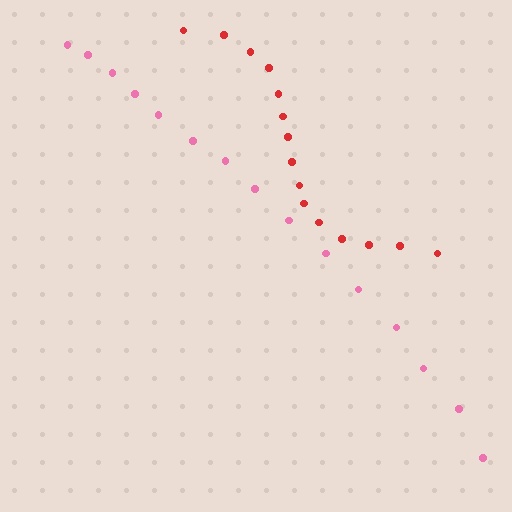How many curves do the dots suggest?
There are 2 distinct paths.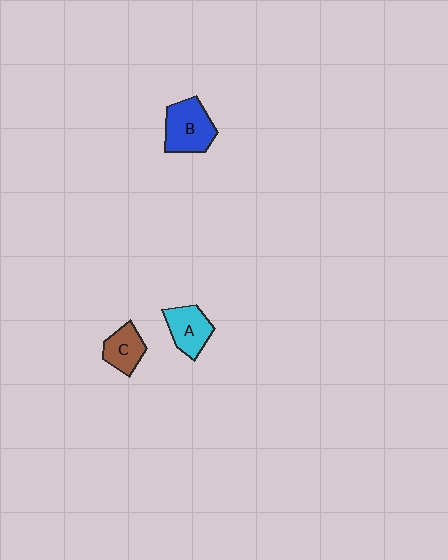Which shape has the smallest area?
Shape C (brown).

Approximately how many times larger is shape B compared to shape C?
Approximately 1.5 times.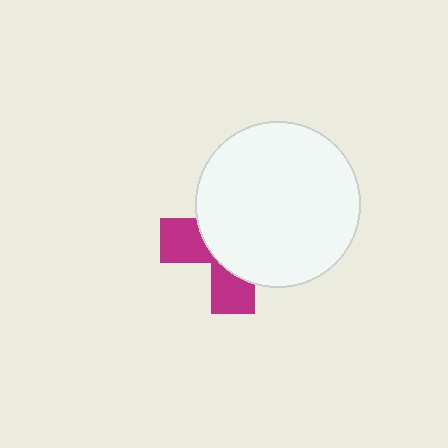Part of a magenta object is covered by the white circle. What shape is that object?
It is a cross.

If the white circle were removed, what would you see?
You would see the complete magenta cross.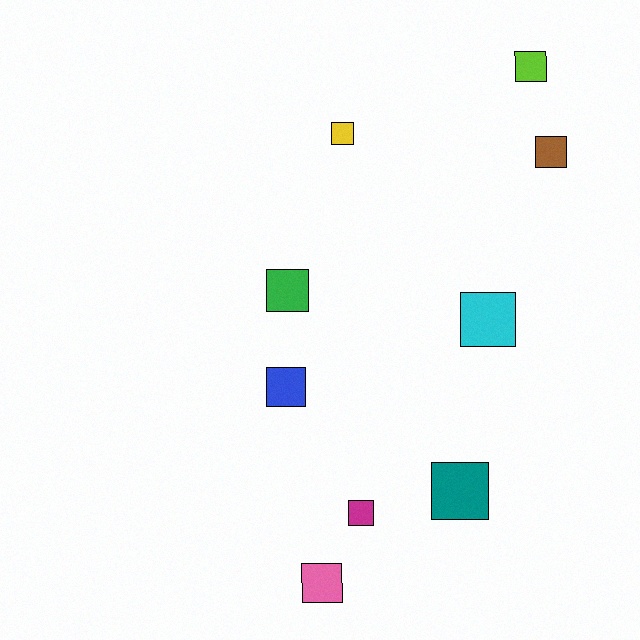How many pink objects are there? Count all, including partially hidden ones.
There is 1 pink object.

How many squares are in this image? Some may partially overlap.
There are 9 squares.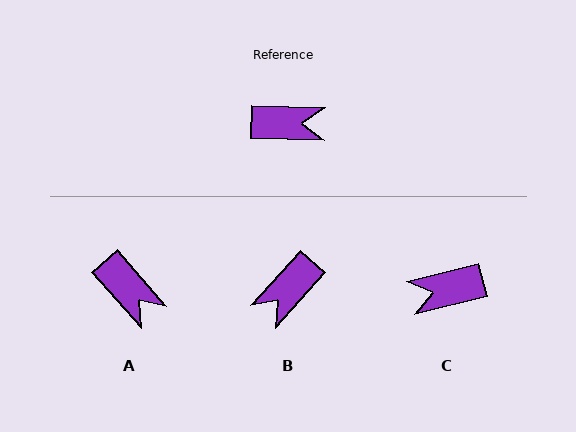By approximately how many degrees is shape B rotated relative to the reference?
Approximately 131 degrees clockwise.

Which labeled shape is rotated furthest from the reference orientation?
C, about 164 degrees away.